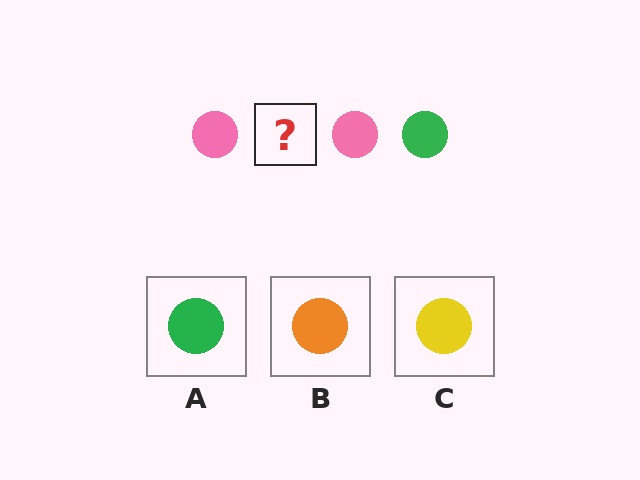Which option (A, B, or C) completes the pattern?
A.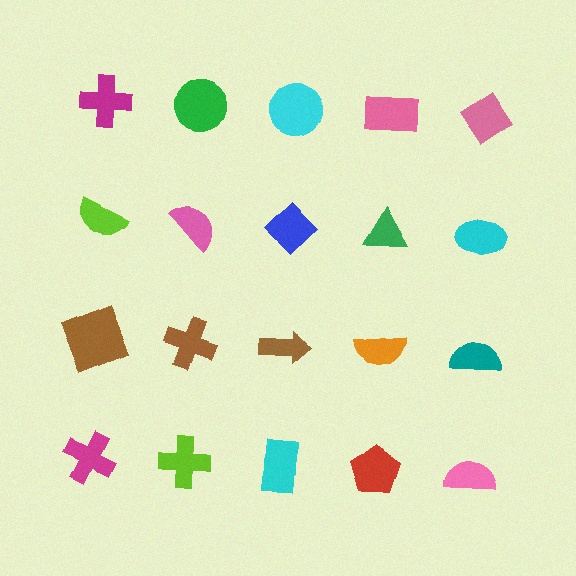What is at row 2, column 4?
A green triangle.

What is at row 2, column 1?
A lime semicircle.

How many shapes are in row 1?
5 shapes.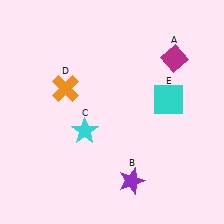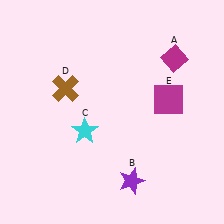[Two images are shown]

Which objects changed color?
D changed from orange to brown. E changed from cyan to magenta.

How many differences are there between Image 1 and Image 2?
There are 2 differences between the two images.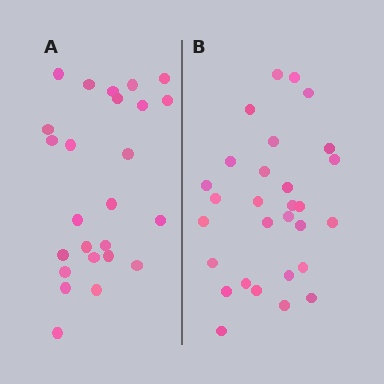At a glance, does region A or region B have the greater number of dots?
Region B (the right region) has more dots.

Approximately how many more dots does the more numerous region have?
Region B has about 4 more dots than region A.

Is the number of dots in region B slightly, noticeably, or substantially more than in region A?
Region B has only slightly more — the two regions are fairly close. The ratio is roughly 1.2 to 1.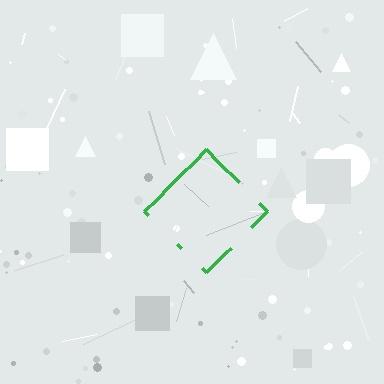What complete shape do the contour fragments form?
The contour fragments form a diamond.